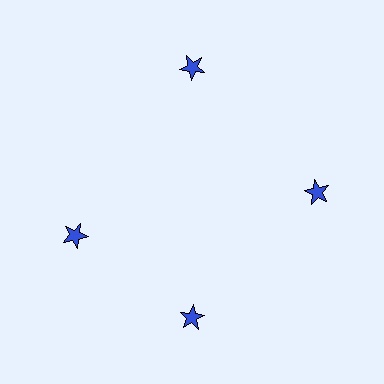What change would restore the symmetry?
The symmetry would be restored by rotating it back into even spacing with its neighbors so that all 4 stars sit at equal angles and equal distance from the center.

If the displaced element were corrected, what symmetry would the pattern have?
It would have 4-fold rotational symmetry — the pattern would map onto itself every 90 degrees.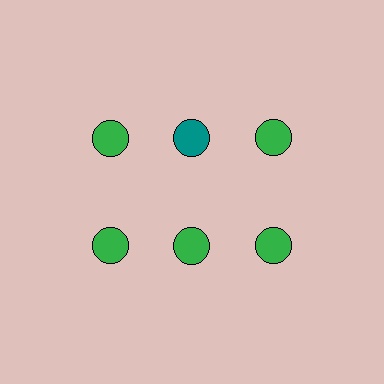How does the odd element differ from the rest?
It has a different color: teal instead of green.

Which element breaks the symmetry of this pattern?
The teal circle in the top row, second from left column breaks the symmetry. All other shapes are green circles.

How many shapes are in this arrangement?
There are 6 shapes arranged in a grid pattern.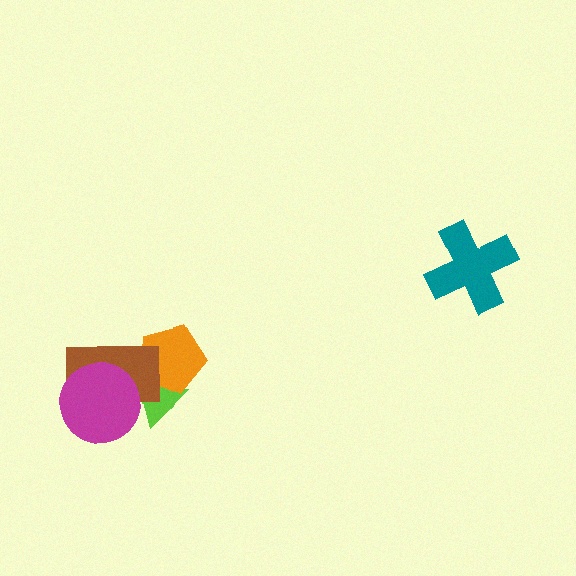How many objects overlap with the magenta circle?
2 objects overlap with the magenta circle.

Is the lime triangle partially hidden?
Yes, it is partially covered by another shape.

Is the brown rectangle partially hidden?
Yes, it is partially covered by another shape.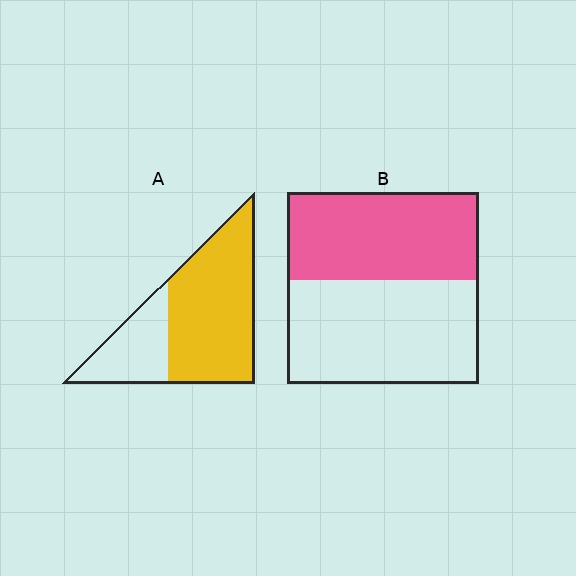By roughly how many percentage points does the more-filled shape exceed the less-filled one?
By roughly 25 percentage points (A over B).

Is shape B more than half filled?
No.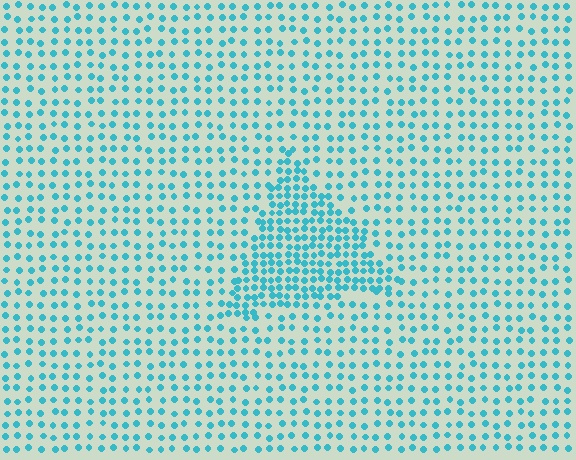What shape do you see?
I see a triangle.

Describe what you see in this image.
The image contains small cyan elements arranged at two different densities. A triangle-shaped region is visible where the elements are more densely packed than the surrounding area.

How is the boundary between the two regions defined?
The boundary is defined by a change in element density (approximately 2.1x ratio). All elements are the same color, size, and shape.